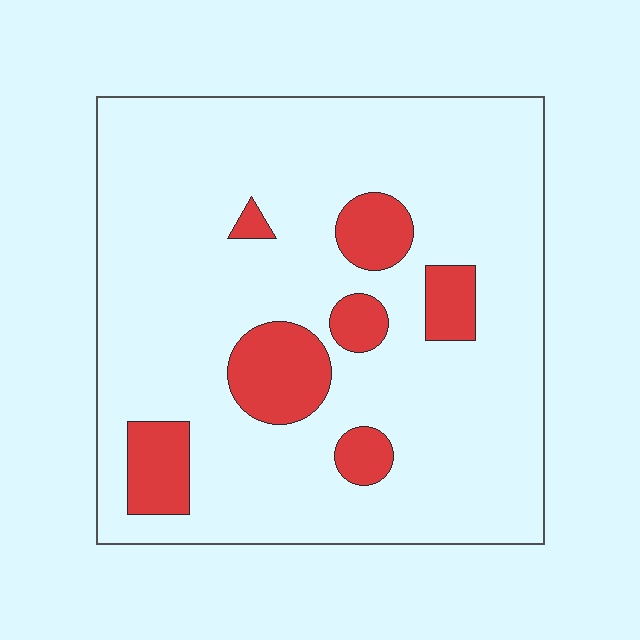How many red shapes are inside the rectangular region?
7.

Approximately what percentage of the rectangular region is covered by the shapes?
Approximately 15%.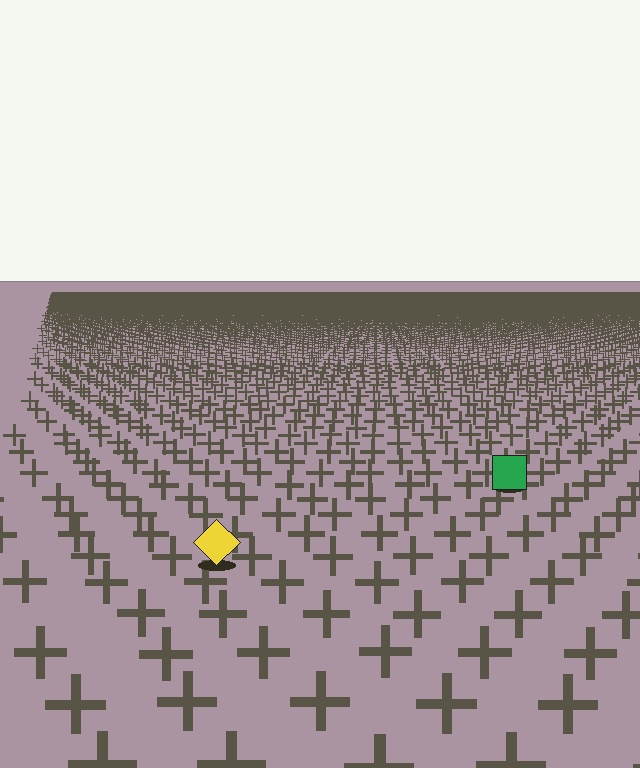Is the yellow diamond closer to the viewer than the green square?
Yes. The yellow diamond is closer — you can tell from the texture gradient: the ground texture is coarser near it.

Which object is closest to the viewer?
The yellow diamond is closest. The texture marks near it are larger and more spread out.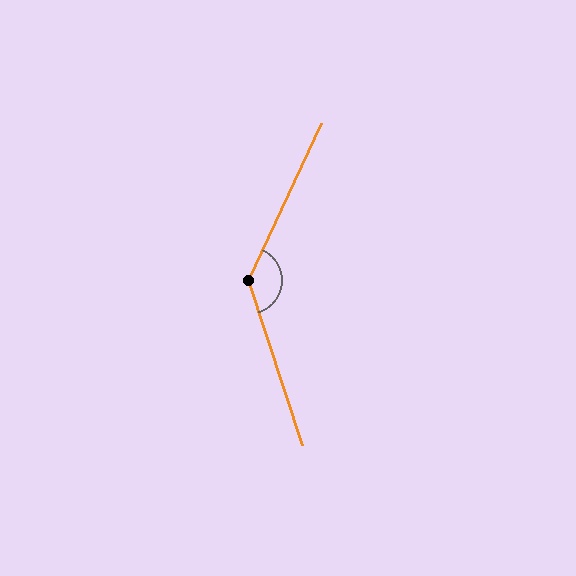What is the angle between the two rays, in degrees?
Approximately 137 degrees.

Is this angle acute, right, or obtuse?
It is obtuse.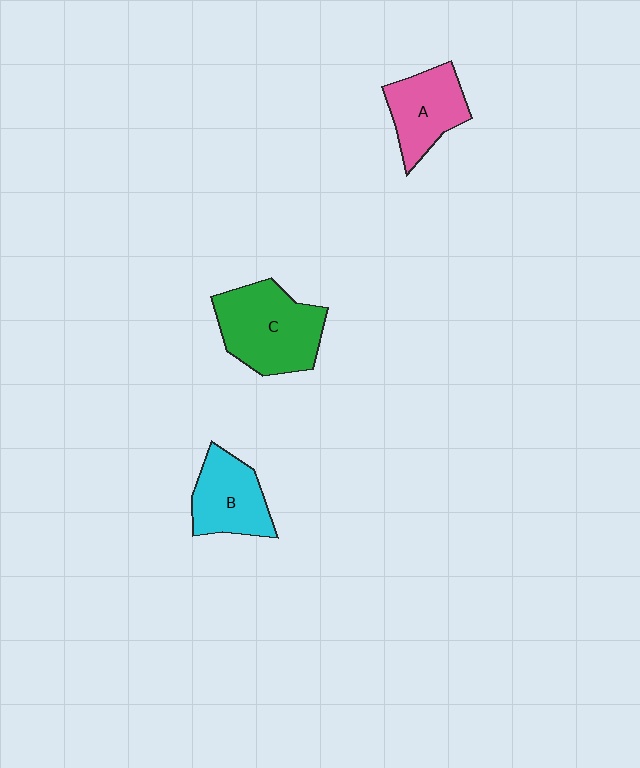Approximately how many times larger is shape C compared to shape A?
Approximately 1.4 times.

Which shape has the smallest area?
Shape A (pink).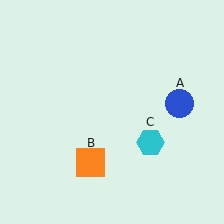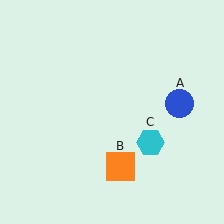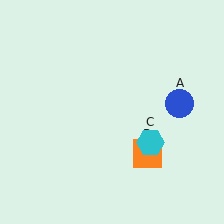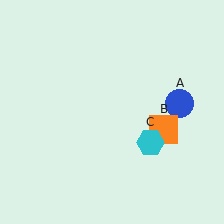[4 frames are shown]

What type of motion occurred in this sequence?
The orange square (object B) rotated counterclockwise around the center of the scene.